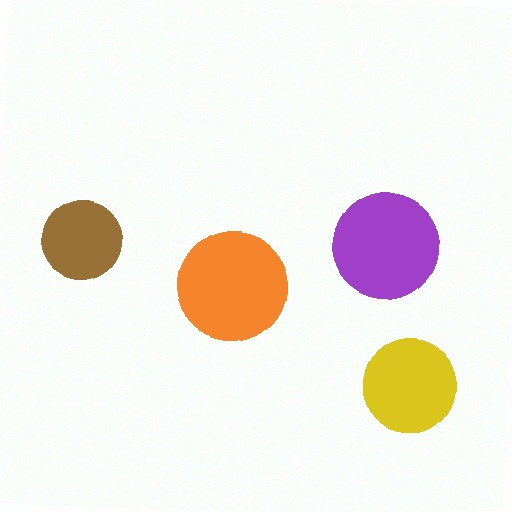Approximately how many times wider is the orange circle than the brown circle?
About 1.5 times wider.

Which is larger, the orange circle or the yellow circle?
The orange one.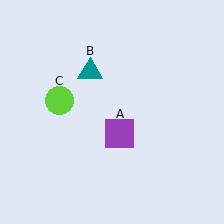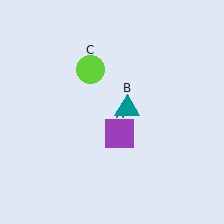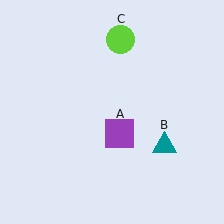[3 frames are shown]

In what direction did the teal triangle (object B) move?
The teal triangle (object B) moved down and to the right.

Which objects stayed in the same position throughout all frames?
Purple square (object A) remained stationary.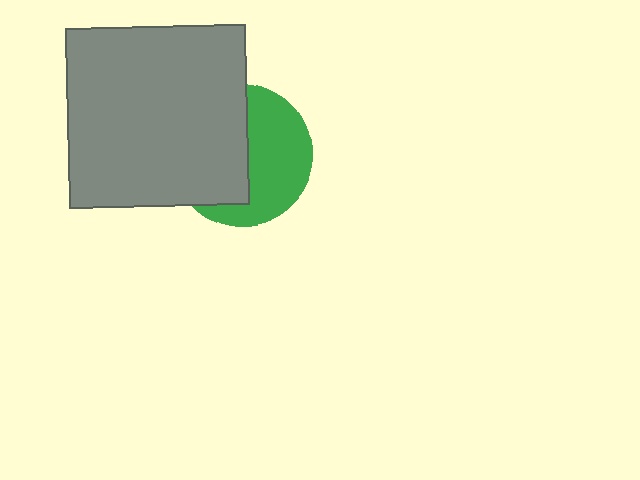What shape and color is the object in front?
The object in front is a gray square.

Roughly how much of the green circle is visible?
About half of it is visible (roughly 49%).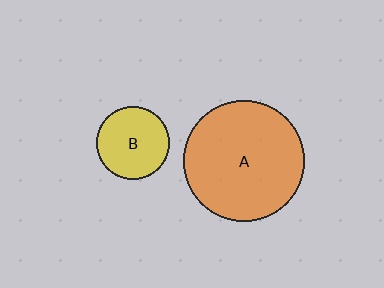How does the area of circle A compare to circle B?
Approximately 2.8 times.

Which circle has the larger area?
Circle A (orange).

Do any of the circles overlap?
No, none of the circles overlap.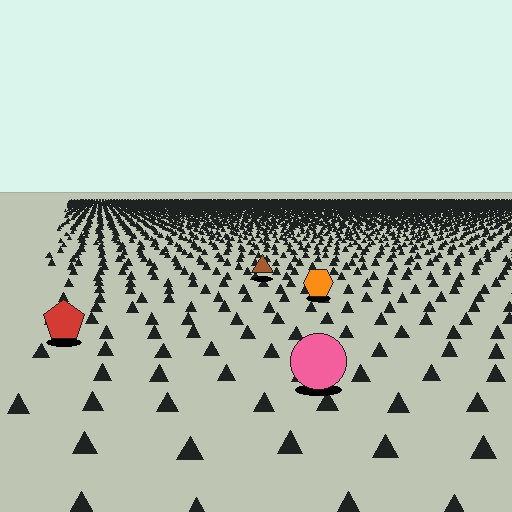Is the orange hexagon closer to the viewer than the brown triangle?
Yes. The orange hexagon is closer — you can tell from the texture gradient: the ground texture is coarser near it.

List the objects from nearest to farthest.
From nearest to farthest: the pink circle, the red pentagon, the orange hexagon, the brown triangle.